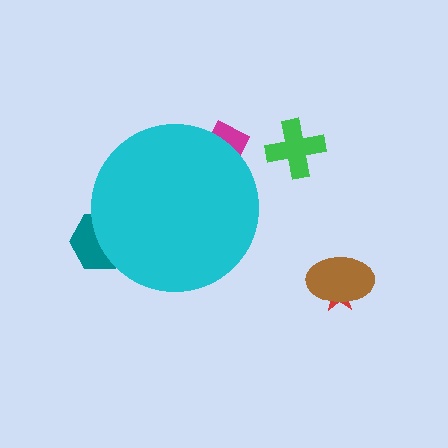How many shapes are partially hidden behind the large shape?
2 shapes are partially hidden.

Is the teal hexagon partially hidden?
Yes, the teal hexagon is partially hidden behind the cyan circle.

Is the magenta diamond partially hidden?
Yes, the magenta diamond is partially hidden behind the cyan circle.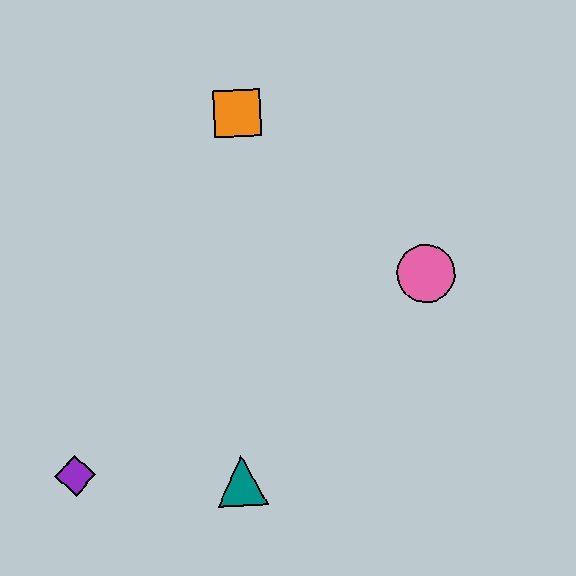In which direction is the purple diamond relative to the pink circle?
The purple diamond is to the left of the pink circle.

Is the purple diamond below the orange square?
Yes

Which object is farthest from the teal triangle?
The orange square is farthest from the teal triangle.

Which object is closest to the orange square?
The pink circle is closest to the orange square.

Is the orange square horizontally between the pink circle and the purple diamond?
Yes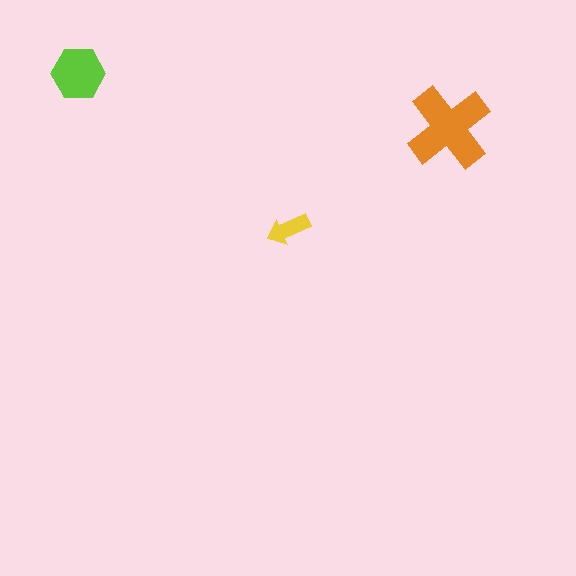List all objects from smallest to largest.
The yellow arrow, the lime hexagon, the orange cross.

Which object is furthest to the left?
The lime hexagon is leftmost.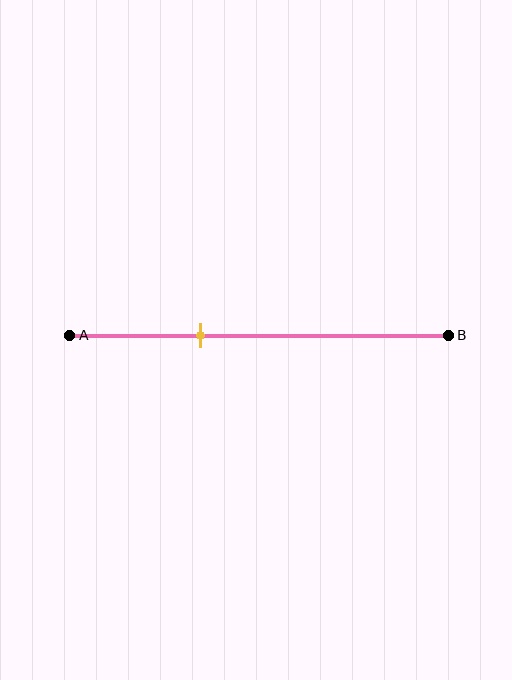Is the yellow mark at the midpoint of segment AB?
No, the mark is at about 35% from A, not at the 50% midpoint.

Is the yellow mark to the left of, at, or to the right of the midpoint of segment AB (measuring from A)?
The yellow mark is to the left of the midpoint of segment AB.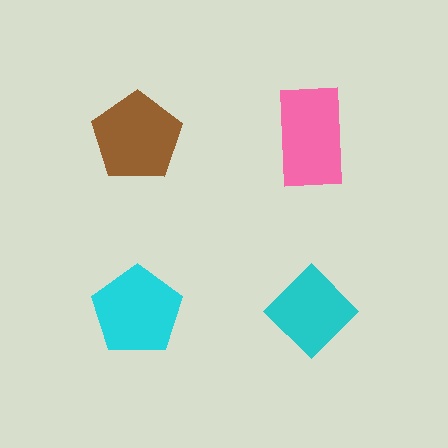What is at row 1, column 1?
A brown pentagon.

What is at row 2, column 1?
A cyan pentagon.